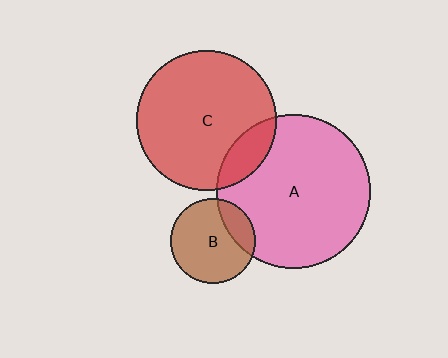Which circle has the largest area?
Circle A (pink).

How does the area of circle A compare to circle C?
Approximately 1.2 times.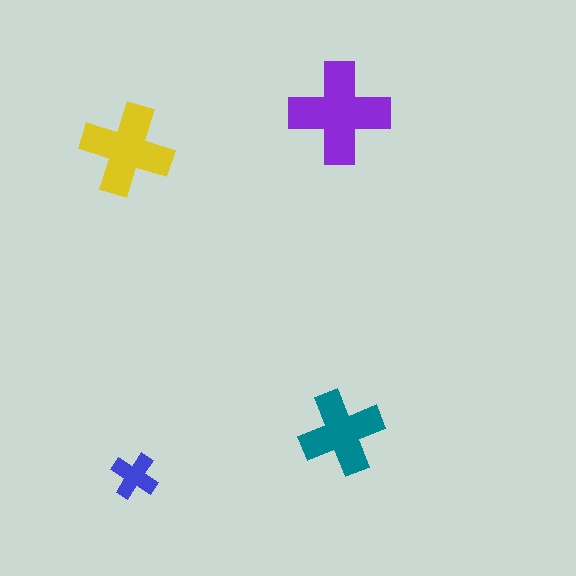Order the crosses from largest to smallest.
the purple one, the yellow one, the teal one, the blue one.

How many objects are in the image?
There are 4 objects in the image.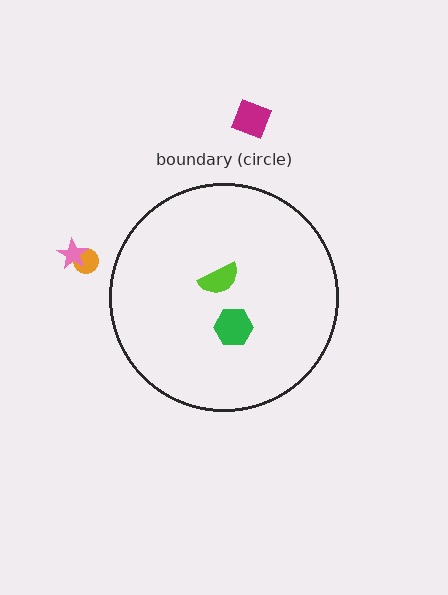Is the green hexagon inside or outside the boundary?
Inside.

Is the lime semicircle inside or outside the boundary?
Inside.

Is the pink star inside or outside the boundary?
Outside.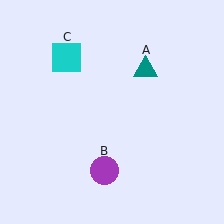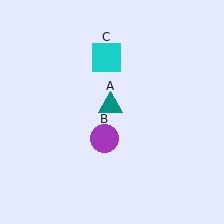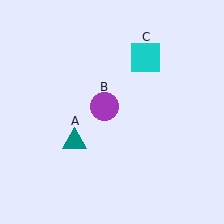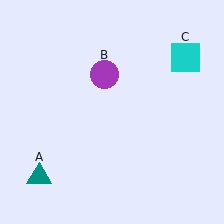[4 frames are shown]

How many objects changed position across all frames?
3 objects changed position: teal triangle (object A), purple circle (object B), cyan square (object C).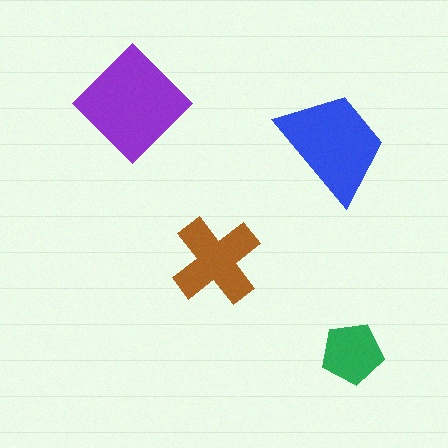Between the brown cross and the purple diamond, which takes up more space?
The purple diamond.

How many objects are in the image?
There are 4 objects in the image.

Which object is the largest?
The purple diamond.